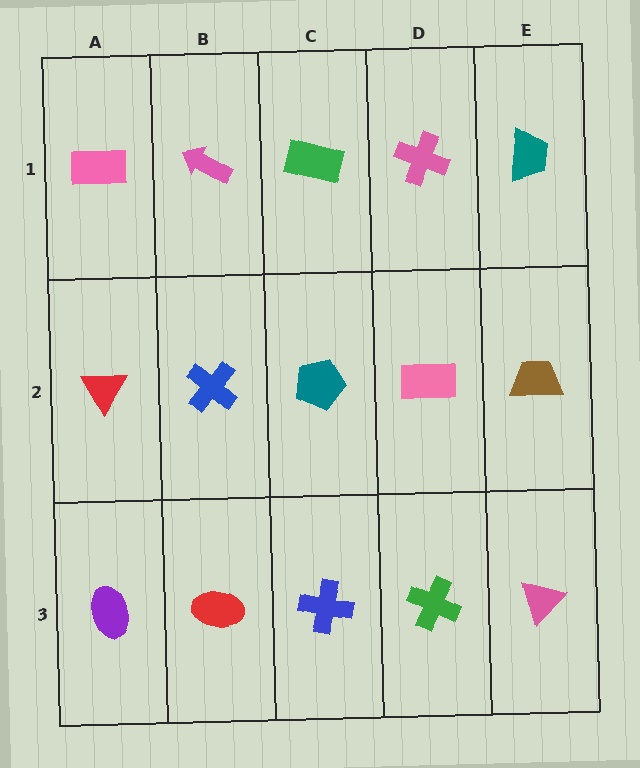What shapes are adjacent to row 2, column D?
A pink cross (row 1, column D), a green cross (row 3, column D), a teal pentagon (row 2, column C), a brown trapezoid (row 2, column E).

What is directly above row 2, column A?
A pink rectangle.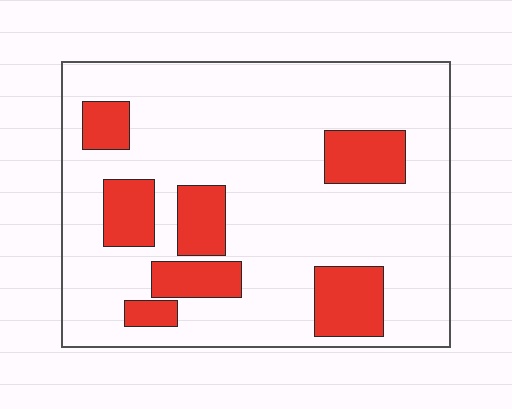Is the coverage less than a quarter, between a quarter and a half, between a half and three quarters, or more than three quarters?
Less than a quarter.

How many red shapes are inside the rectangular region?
7.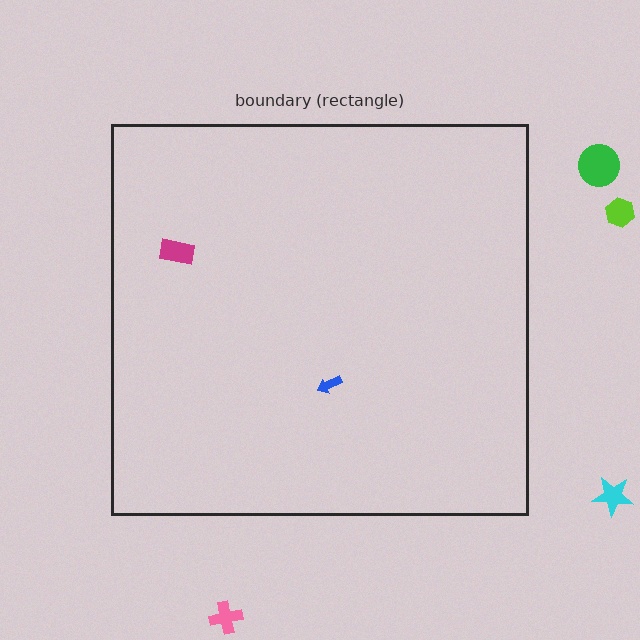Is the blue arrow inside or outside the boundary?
Inside.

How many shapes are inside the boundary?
2 inside, 4 outside.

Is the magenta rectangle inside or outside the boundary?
Inside.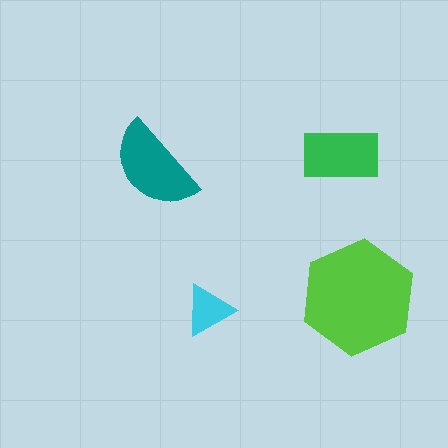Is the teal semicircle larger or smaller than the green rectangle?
Larger.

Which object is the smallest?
The cyan triangle.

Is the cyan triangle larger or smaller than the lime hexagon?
Smaller.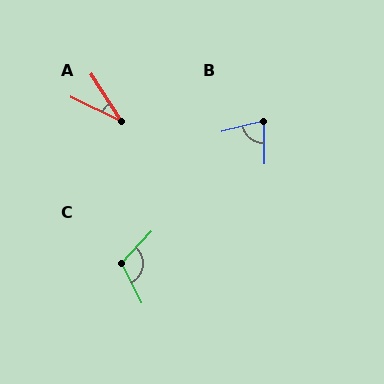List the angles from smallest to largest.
A (31°), B (76°), C (110°).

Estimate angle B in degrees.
Approximately 76 degrees.